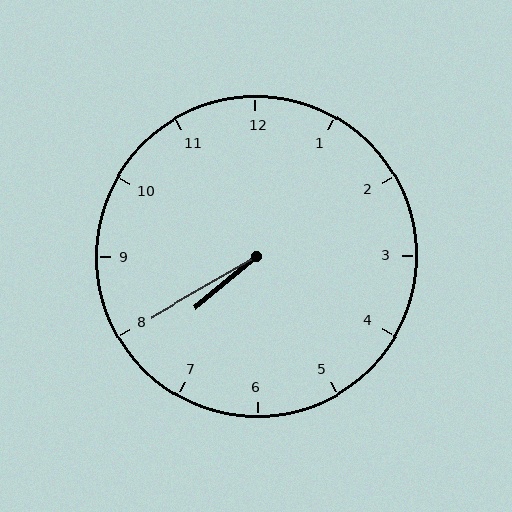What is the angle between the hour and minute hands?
Approximately 10 degrees.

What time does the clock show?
7:40.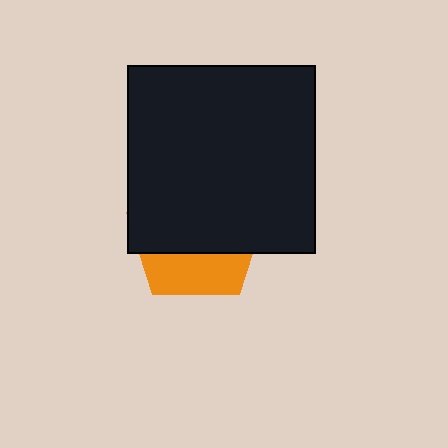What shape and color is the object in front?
The object in front is a black square.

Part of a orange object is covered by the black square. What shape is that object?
It is a pentagon.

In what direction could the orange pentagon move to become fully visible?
The orange pentagon could move down. That would shift it out from behind the black square entirely.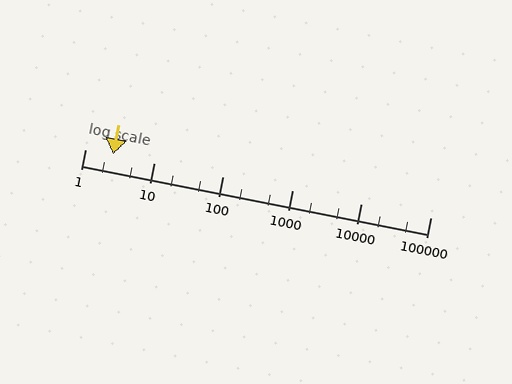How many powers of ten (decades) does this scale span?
The scale spans 5 decades, from 1 to 100000.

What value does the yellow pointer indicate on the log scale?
The pointer indicates approximately 2.5.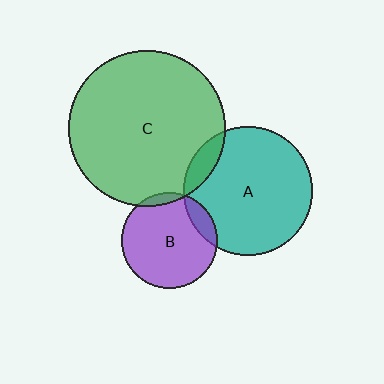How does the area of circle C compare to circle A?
Approximately 1.5 times.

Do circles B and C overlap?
Yes.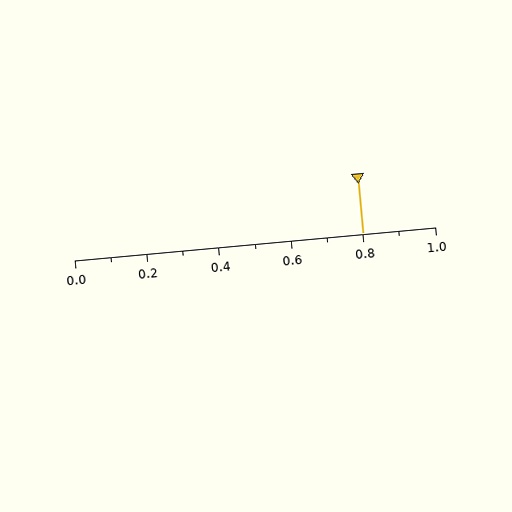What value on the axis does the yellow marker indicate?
The marker indicates approximately 0.8.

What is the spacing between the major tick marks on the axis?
The major ticks are spaced 0.2 apart.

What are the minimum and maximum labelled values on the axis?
The axis runs from 0.0 to 1.0.